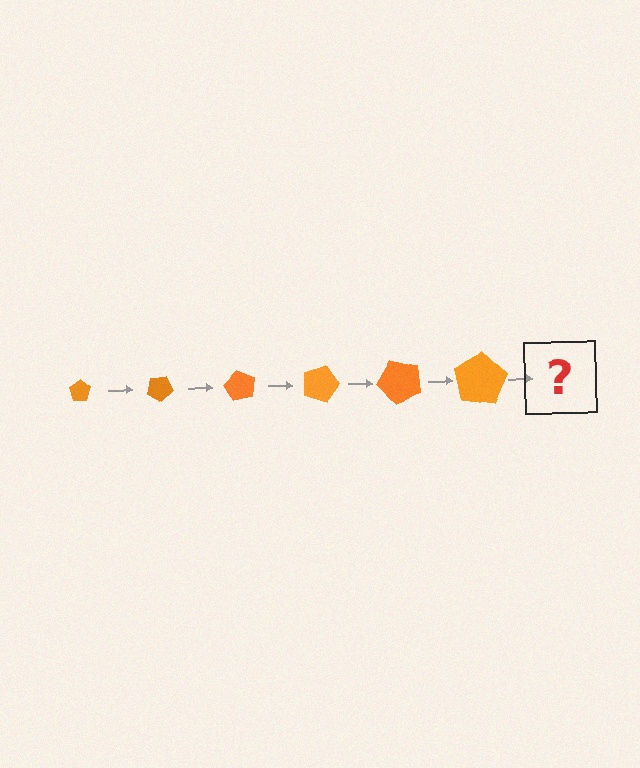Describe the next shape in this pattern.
It should be a pentagon, larger than the previous one and rotated 180 degrees from the start.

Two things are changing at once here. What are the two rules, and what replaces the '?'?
The two rules are that the pentagon grows larger each step and it rotates 30 degrees each step. The '?' should be a pentagon, larger than the previous one and rotated 180 degrees from the start.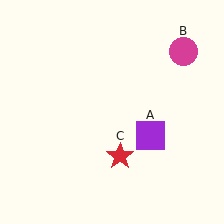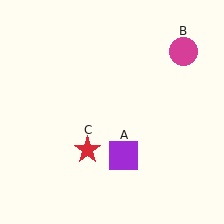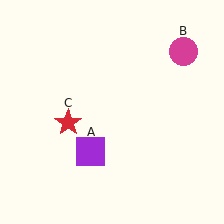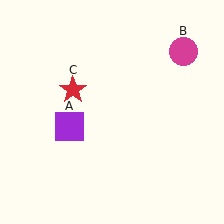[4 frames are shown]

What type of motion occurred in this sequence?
The purple square (object A), red star (object C) rotated clockwise around the center of the scene.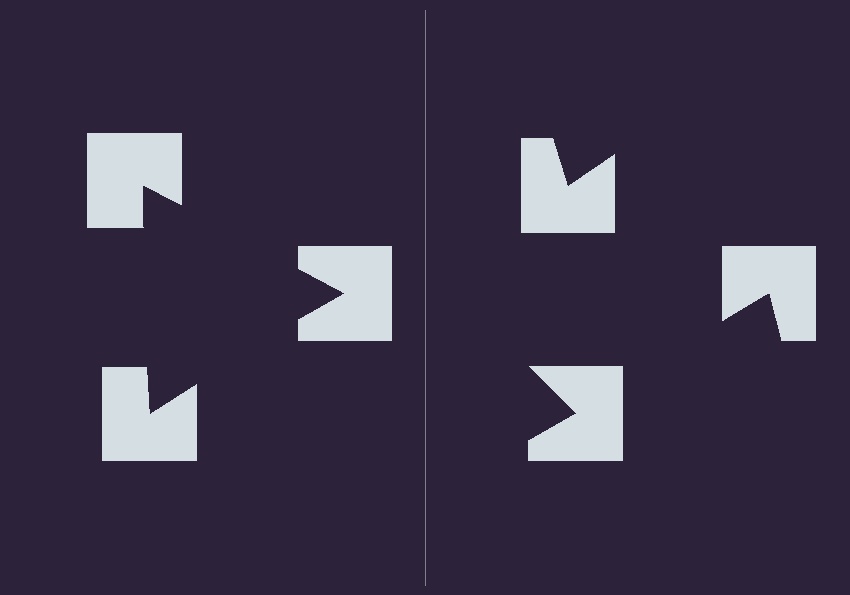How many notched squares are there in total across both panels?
6 — 3 on each side.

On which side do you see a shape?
An illusory triangle appears on the left side. On the right side the wedge cuts are rotated, so no coherent shape forms.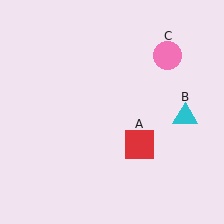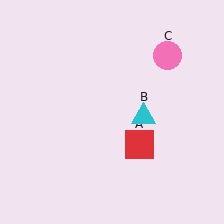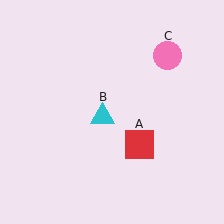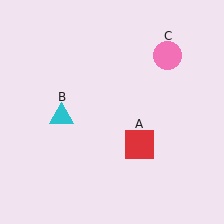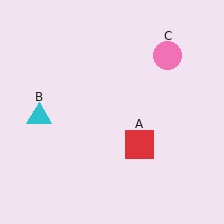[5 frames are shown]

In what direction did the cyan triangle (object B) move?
The cyan triangle (object B) moved left.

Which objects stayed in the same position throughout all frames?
Red square (object A) and pink circle (object C) remained stationary.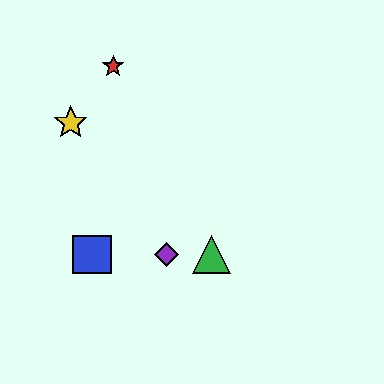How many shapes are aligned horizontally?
3 shapes (the blue square, the green triangle, the purple diamond) are aligned horizontally.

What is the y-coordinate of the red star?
The red star is at y≈66.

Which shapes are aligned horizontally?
The blue square, the green triangle, the purple diamond are aligned horizontally.